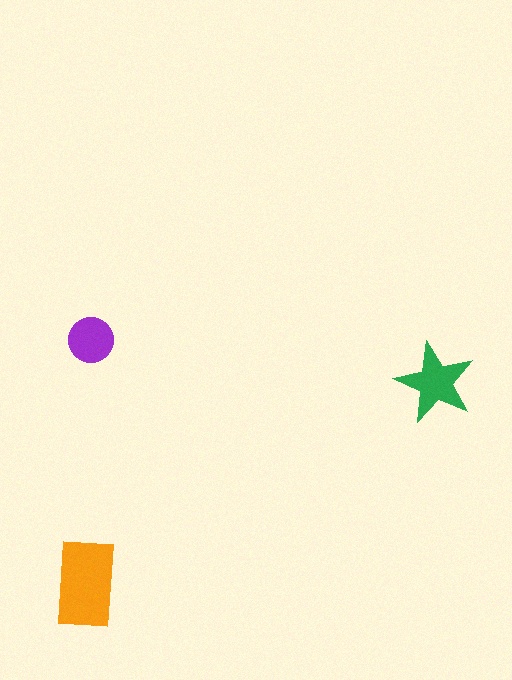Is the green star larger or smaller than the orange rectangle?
Smaller.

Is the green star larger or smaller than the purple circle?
Larger.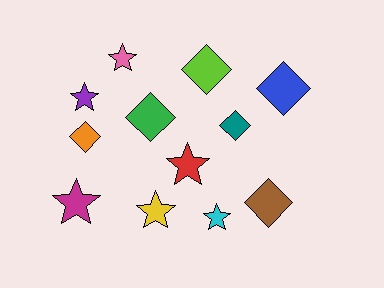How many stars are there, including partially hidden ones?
There are 6 stars.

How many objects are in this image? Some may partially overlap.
There are 12 objects.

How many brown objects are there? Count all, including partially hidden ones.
There is 1 brown object.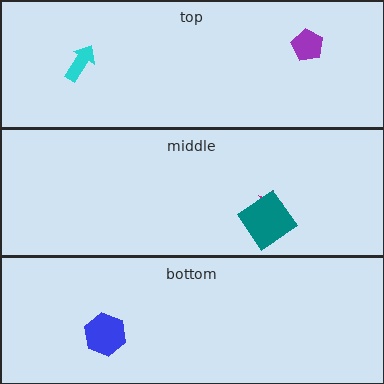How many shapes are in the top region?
2.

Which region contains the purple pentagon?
The top region.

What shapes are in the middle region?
The magenta star, the teal diamond.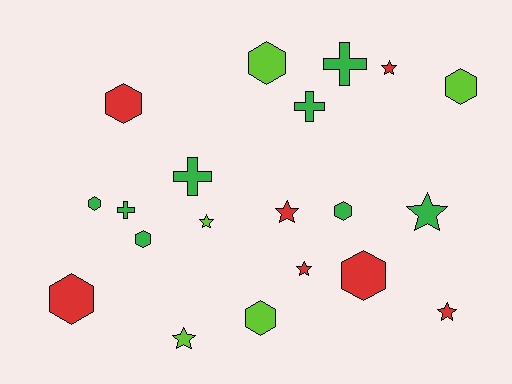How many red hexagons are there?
There are 3 red hexagons.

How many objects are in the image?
There are 20 objects.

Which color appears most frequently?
Green, with 8 objects.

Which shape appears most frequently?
Hexagon, with 9 objects.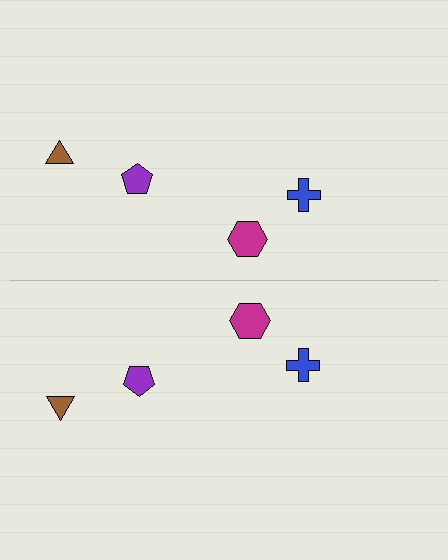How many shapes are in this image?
There are 8 shapes in this image.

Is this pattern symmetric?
Yes, this pattern has bilateral (reflection) symmetry.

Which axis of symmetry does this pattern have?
The pattern has a horizontal axis of symmetry running through the center of the image.